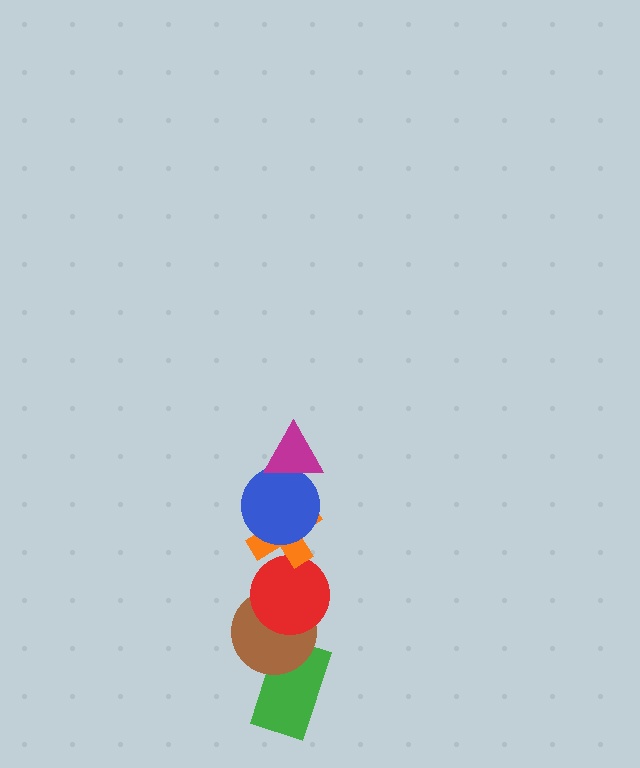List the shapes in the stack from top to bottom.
From top to bottom: the magenta triangle, the blue circle, the orange cross, the red circle, the brown circle, the green rectangle.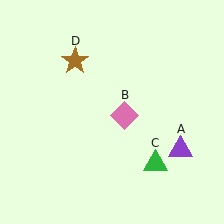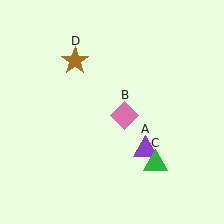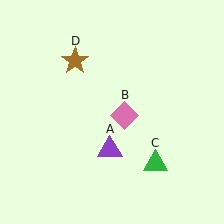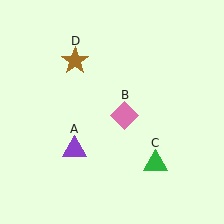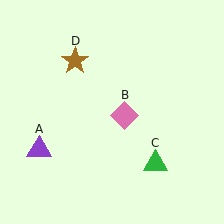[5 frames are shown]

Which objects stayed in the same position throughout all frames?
Pink diamond (object B) and green triangle (object C) and brown star (object D) remained stationary.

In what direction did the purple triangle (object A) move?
The purple triangle (object A) moved left.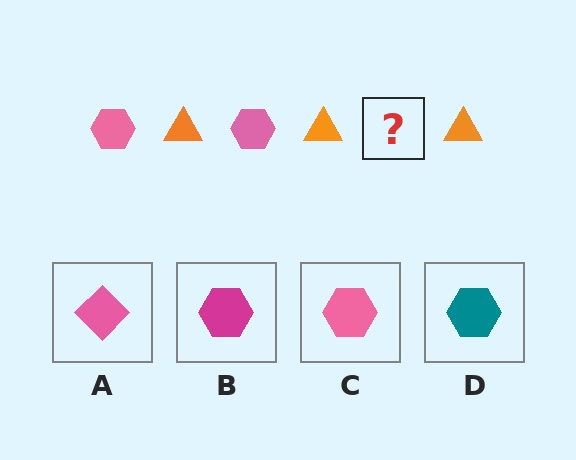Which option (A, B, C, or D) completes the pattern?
C.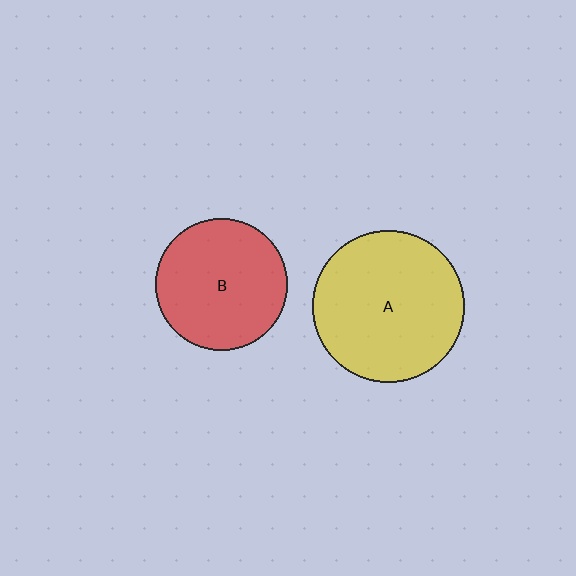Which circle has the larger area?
Circle A (yellow).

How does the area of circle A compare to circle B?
Approximately 1.3 times.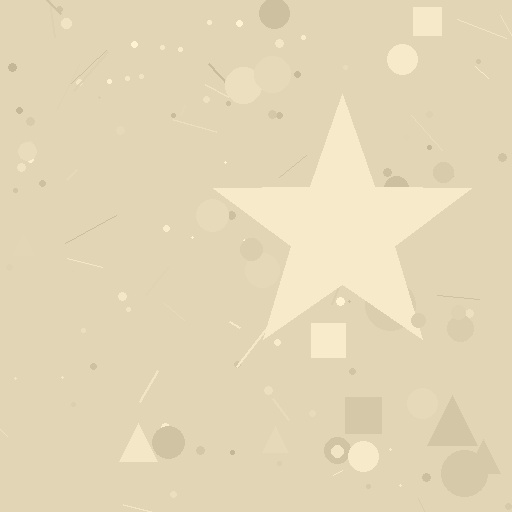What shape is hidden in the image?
A star is hidden in the image.